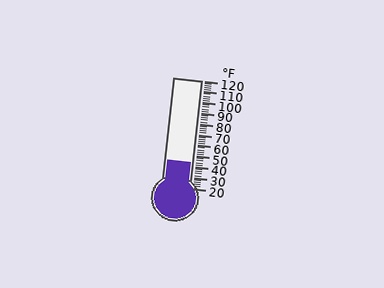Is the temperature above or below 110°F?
The temperature is below 110°F.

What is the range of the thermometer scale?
The thermometer scale ranges from 20°F to 120°F.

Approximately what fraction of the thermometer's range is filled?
The thermometer is filled to approximately 25% of its range.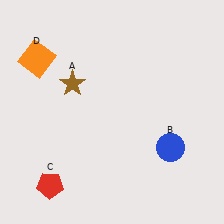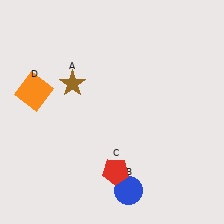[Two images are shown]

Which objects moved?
The objects that moved are: the blue circle (B), the red pentagon (C), the orange square (D).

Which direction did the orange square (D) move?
The orange square (D) moved down.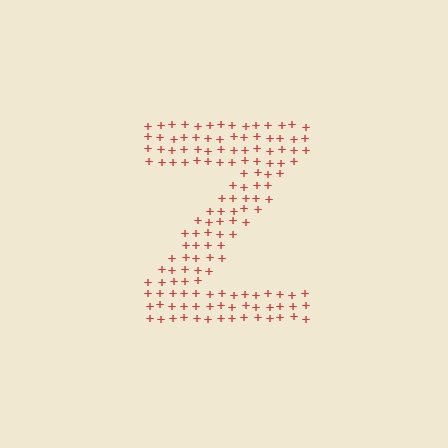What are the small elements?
The small elements are plus signs.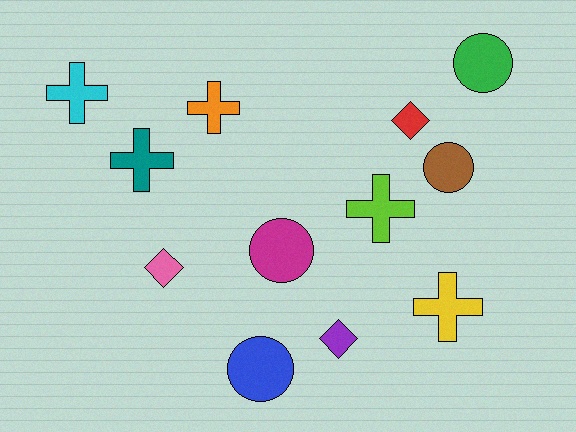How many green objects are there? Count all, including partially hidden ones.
There is 1 green object.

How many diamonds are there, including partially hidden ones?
There are 3 diamonds.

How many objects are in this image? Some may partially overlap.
There are 12 objects.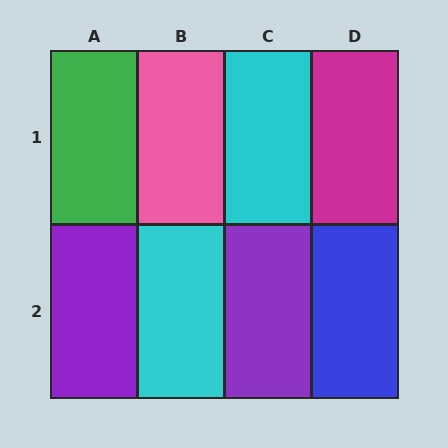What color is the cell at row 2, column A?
Purple.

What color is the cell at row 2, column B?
Cyan.